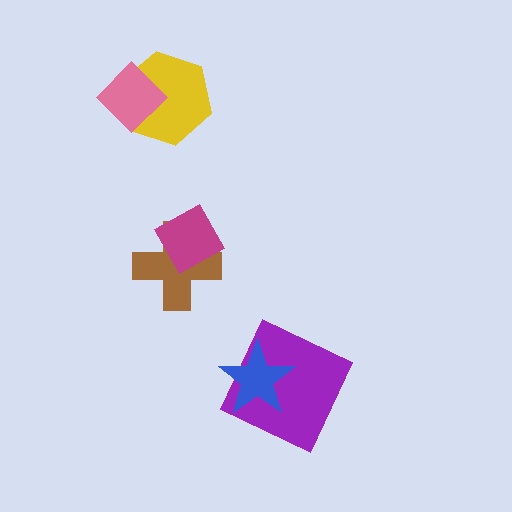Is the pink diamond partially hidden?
No, no other shape covers it.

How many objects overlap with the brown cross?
1 object overlaps with the brown cross.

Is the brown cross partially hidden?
Yes, it is partially covered by another shape.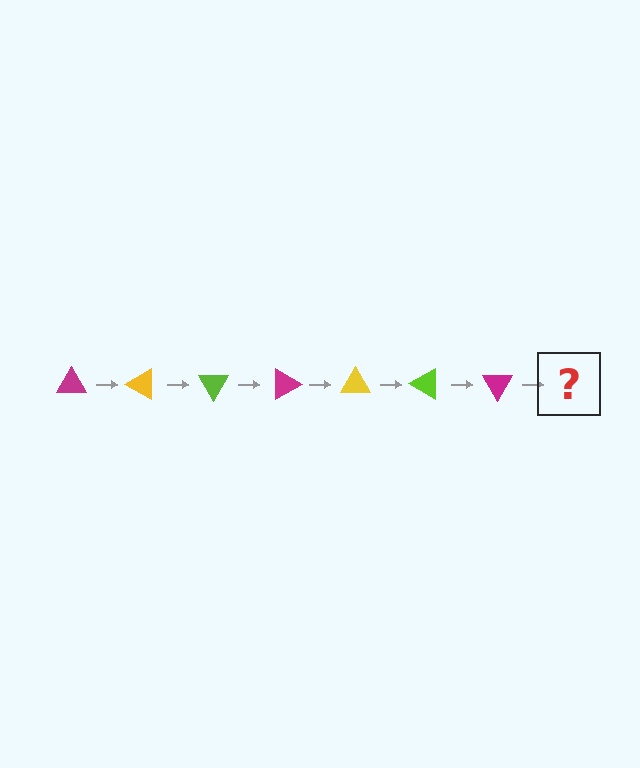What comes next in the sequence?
The next element should be a yellow triangle, rotated 210 degrees from the start.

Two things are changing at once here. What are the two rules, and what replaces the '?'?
The two rules are that it rotates 30 degrees each step and the color cycles through magenta, yellow, and lime. The '?' should be a yellow triangle, rotated 210 degrees from the start.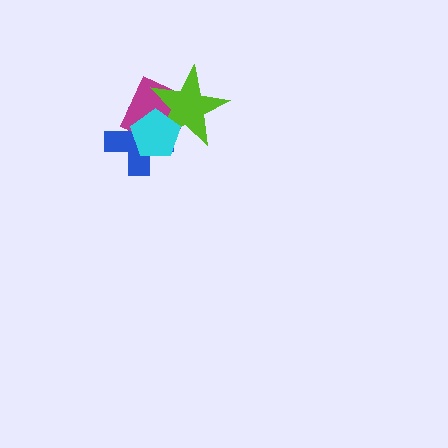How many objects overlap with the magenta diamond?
3 objects overlap with the magenta diamond.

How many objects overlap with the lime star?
3 objects overlap with the lime star.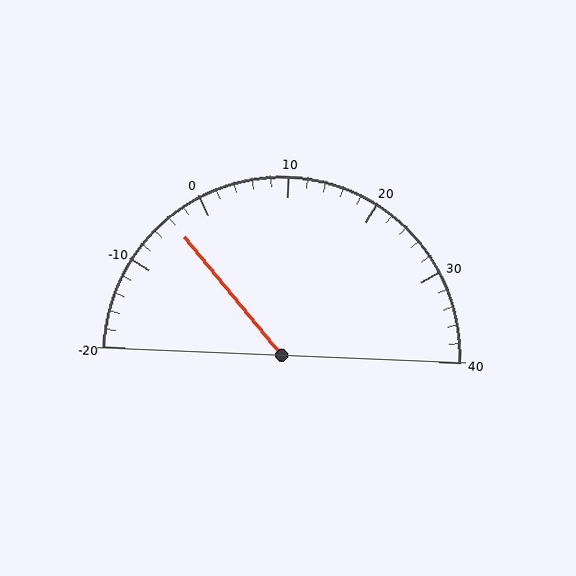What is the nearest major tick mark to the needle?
The nearest major tick mark is 0.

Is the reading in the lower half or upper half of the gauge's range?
The reading is in the lower half of the range (-20 to 40).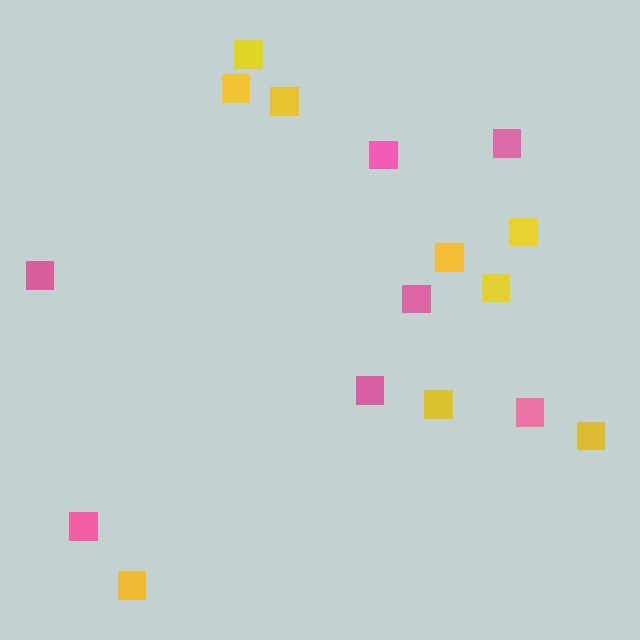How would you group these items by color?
There are 2 groups: one group of pink squares (7) and one group of yellow squares (9).